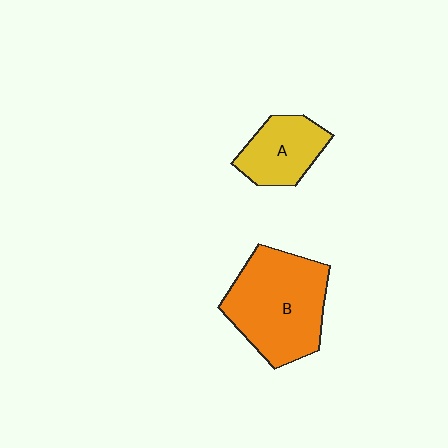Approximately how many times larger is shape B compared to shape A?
Approximately 1.9 times.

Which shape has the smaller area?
Shape A (yellow).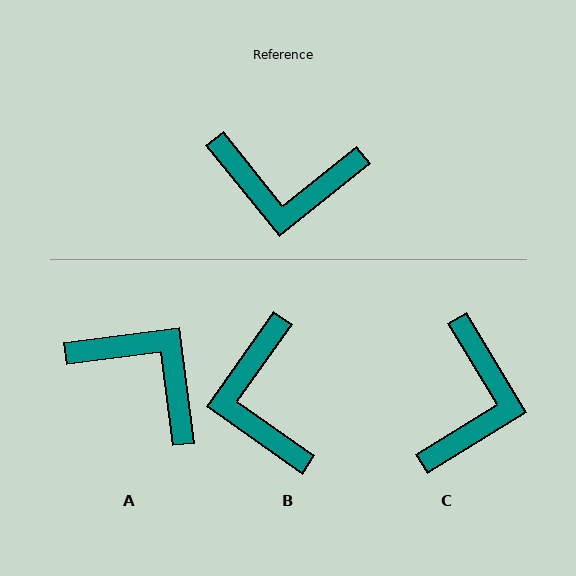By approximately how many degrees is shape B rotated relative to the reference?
Approximately 74 degrees clockwise.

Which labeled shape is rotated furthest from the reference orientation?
A, about 149 degrees away.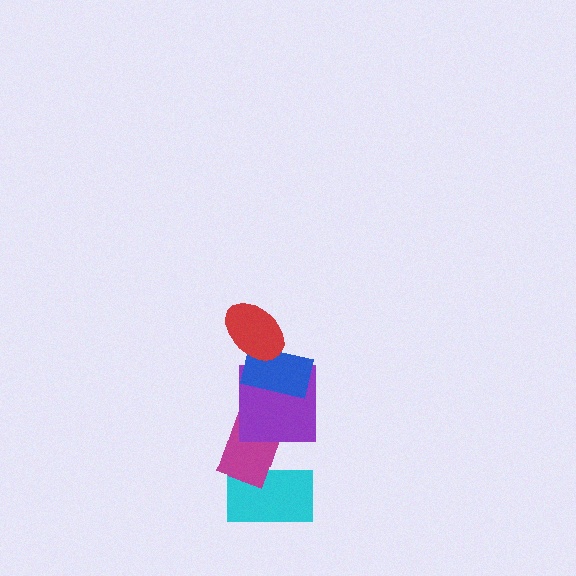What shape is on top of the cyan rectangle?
The magenta rectangle is on top of the cyan rectangle.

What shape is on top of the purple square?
The blue rectangle is on top of the purple square.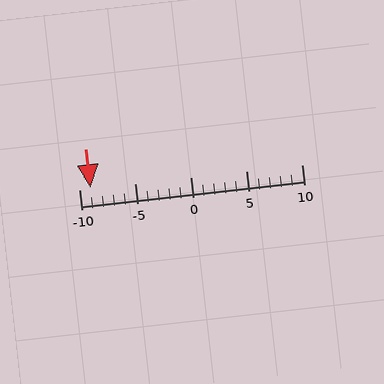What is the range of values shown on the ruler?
The ruler shows values from -10 to 10.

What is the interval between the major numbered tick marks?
The major tick marks are spaced 5 units apart.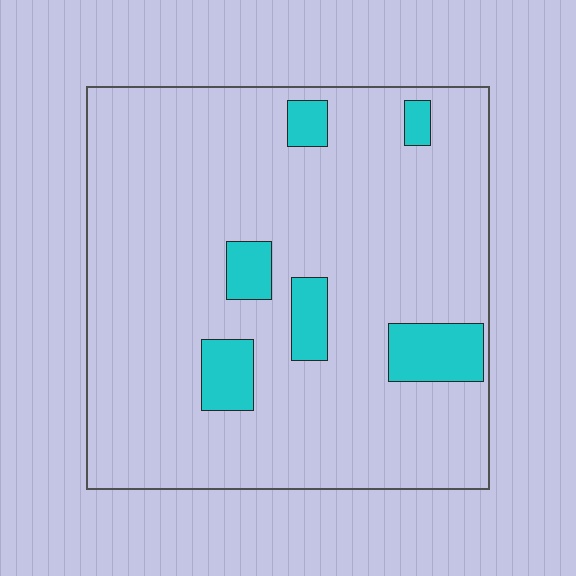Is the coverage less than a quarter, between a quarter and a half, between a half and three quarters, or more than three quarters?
Less than a quarter.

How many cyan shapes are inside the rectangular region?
6.